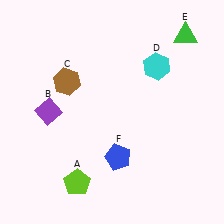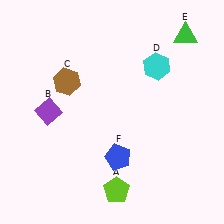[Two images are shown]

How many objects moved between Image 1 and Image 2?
1 object moved between the two images.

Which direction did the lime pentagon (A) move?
The lime pentagon (A) moved right.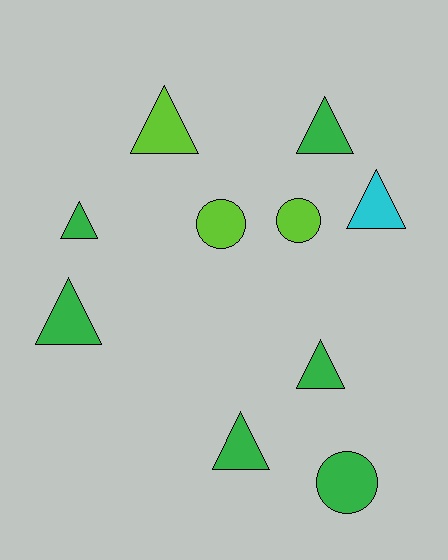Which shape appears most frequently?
Triangle, with 7 objects.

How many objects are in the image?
There are 10 objects.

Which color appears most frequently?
Green, with 6 objects.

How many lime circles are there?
There are 2 lime circles.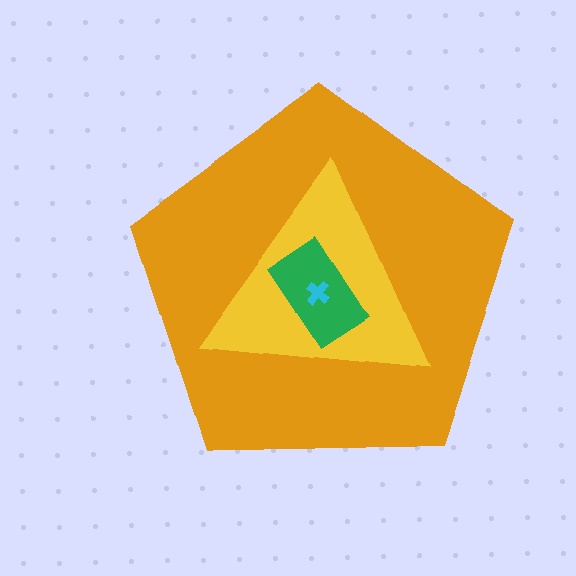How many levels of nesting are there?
4.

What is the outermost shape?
The orange pentagon.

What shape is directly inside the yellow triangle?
The green rectangle.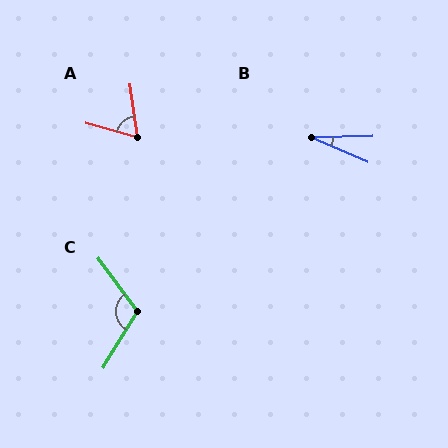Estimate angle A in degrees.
Approximately 67 degrees.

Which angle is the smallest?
B, at approximately 25 degrees.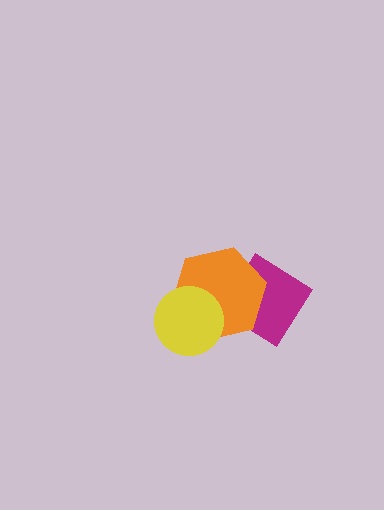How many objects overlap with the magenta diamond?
1 object overlaps with the magenta diamond.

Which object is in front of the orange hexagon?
The yellow circle is in front of the orange hexagon.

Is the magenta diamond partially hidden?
Yes, it is partially covered by another shape.